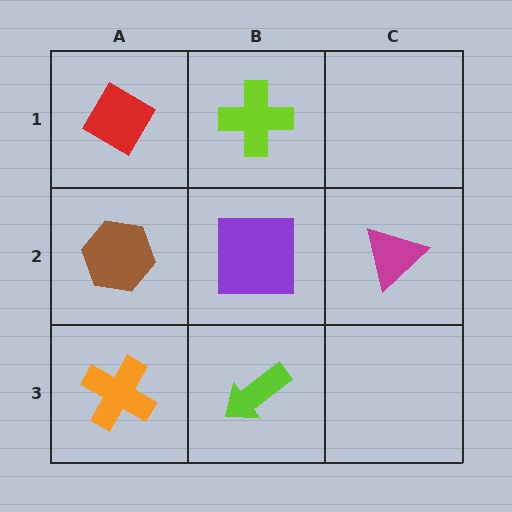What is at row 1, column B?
A lime cross.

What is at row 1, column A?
A red diamond.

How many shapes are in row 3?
2 shapes.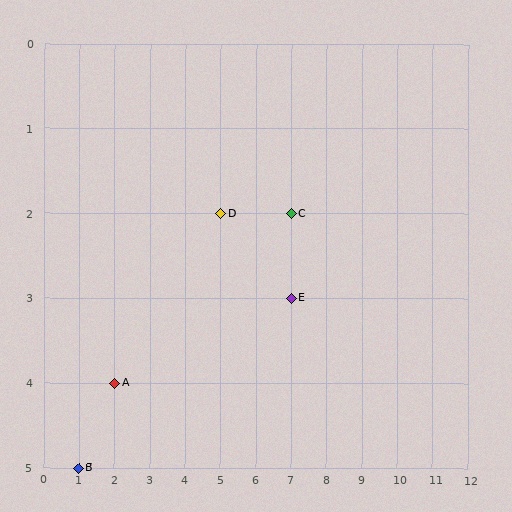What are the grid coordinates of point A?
Point A is at grid coordinates (2, 4).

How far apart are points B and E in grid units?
Points B and E are 6 columns and 2 rows apart (about 6.3 grid units diagonally).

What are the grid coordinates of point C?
Point C is at grid coordinates (7, 2).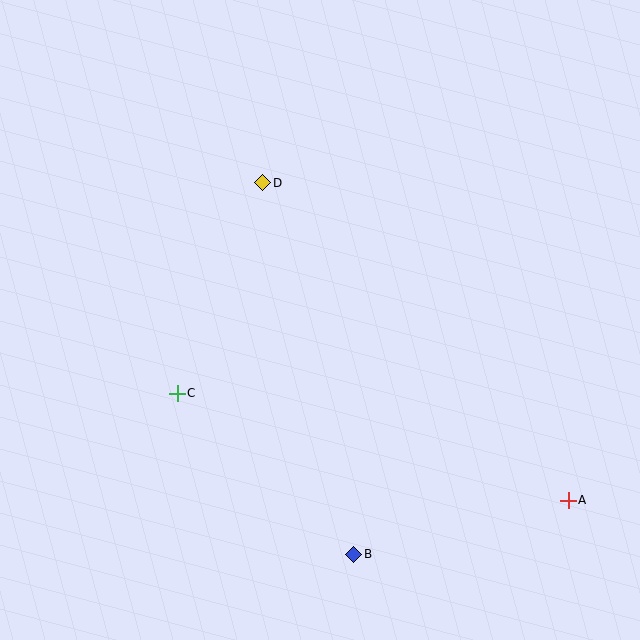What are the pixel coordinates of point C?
Point C is at (177, 393).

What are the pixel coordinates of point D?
Point D is at (263, 183).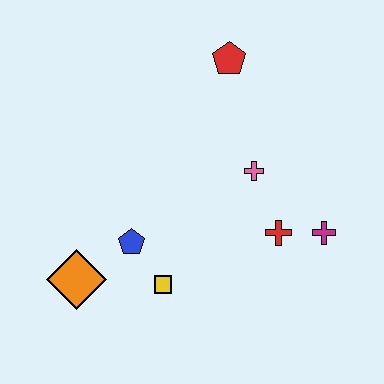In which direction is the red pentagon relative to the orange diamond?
The red pentagon is above the orange diamond.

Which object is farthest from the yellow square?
The red pentagon is farthest from the yellow square.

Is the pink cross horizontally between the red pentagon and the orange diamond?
No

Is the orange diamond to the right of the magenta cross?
No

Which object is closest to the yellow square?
The blue pentagon is closest to the yellow square.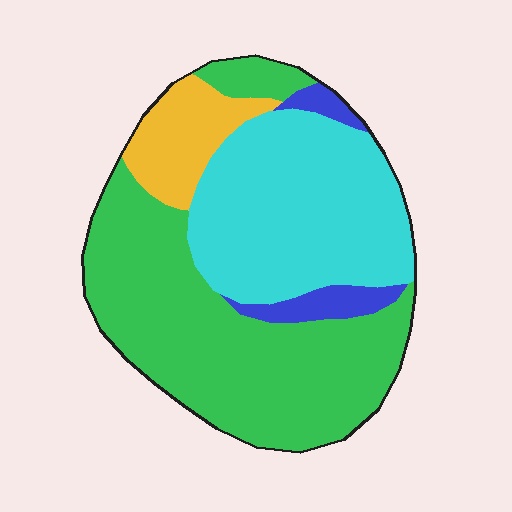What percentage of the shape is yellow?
Yellow takes up less than a sixth of the shape.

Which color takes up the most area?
Green, at roughly 50%.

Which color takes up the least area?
Blue, at roughly 5%.